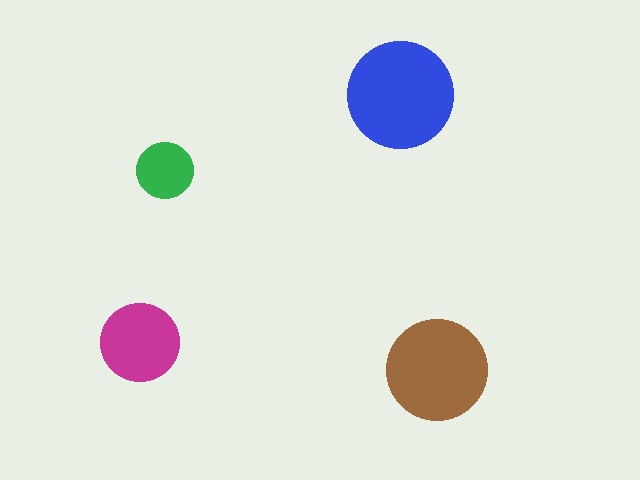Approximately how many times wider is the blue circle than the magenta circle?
About 1.5 times wider.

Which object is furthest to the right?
The brown circle is rightmost.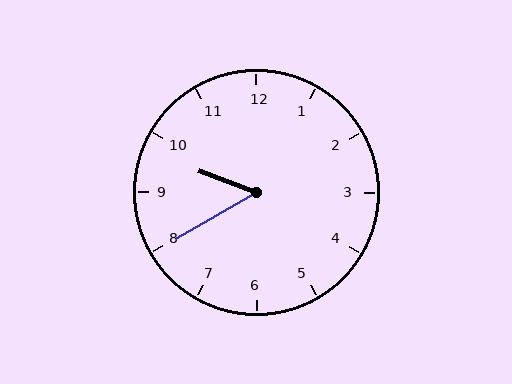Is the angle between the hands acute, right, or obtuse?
It is acute.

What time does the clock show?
9:40.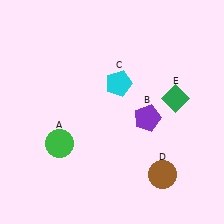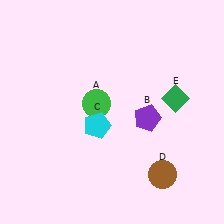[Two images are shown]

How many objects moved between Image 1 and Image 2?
2 objects moved between the two images.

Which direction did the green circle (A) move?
The green circle (A) moved up.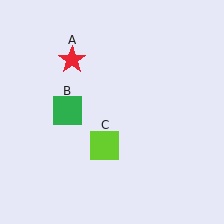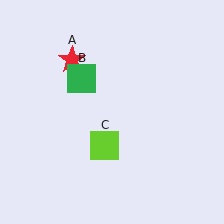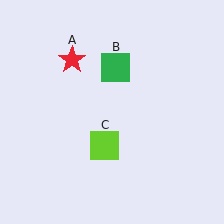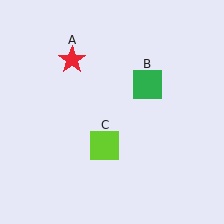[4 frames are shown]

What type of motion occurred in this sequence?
The green square (object B) rotated clockwise around the center of the scene.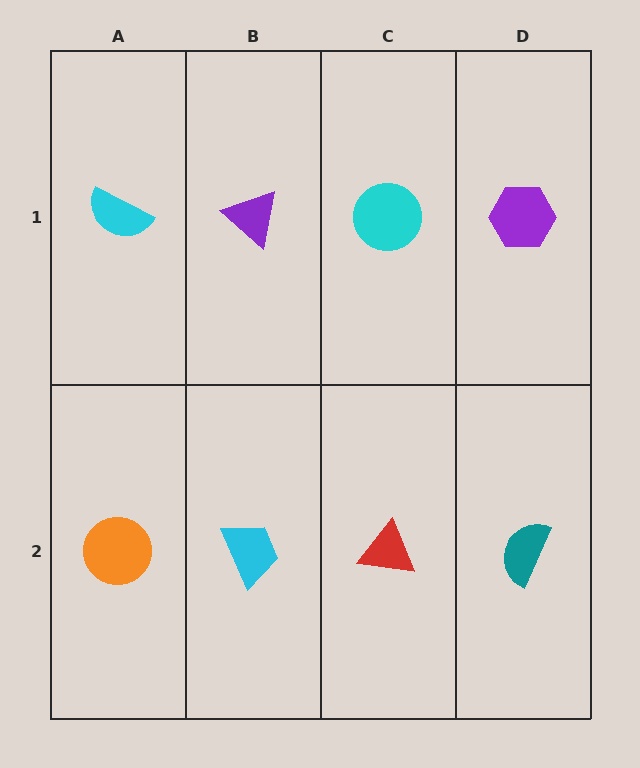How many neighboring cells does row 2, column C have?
3.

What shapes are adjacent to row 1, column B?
A cyan trapezoid (row 2, column B), a cyan semicircle (row 1, column A), a cyan circle (row 1, column C).